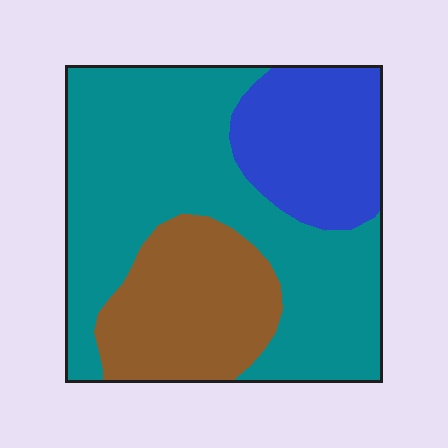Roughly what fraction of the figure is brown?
Brown covers roughly 25% of the figure.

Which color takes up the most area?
Teal, at roughly 55%.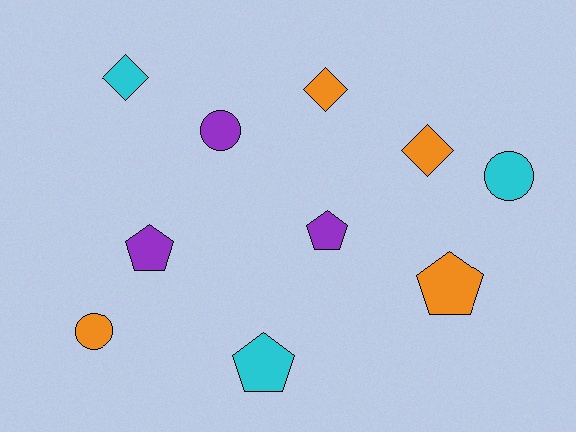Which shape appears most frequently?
Pentagon, with 4 objects.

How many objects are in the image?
There are 10 objects.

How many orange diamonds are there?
There are 2 orange diamonds.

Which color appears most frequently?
Orange, with 4 objects.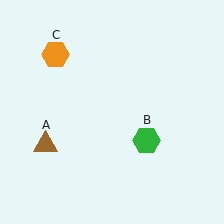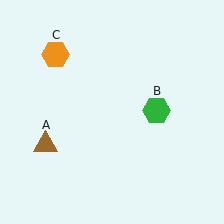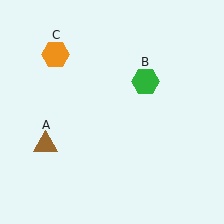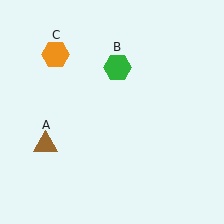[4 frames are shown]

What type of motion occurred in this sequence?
The green hexagon (object B) rotated counterclockwise around the center of the scene.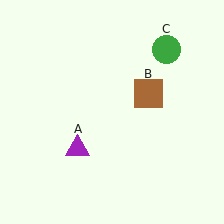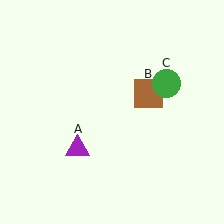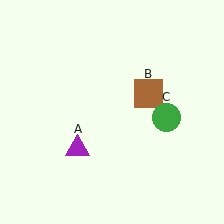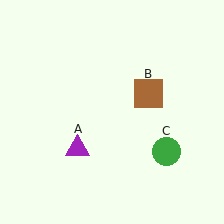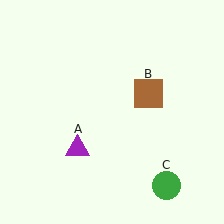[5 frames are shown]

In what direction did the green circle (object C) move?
The green circle (object C) moved down.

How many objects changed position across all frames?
1 object changed position: green circle (object C).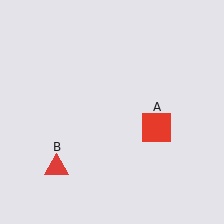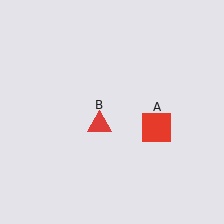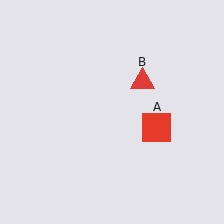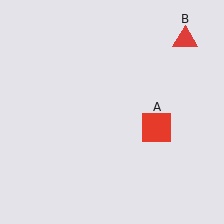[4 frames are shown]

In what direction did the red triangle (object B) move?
The red triangle (object B) moved up and to the right.